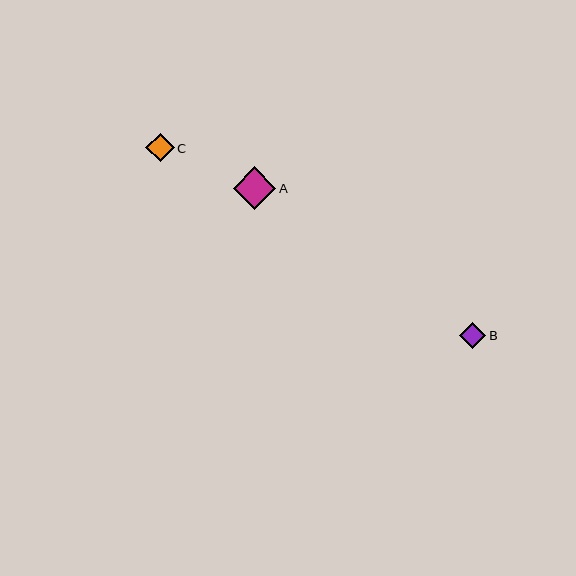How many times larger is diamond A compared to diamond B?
Diamond A is approximately 1.6 times the size of diamond B.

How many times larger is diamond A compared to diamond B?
Diamond A is approximately 1.6 times the size of diamond B.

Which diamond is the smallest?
Diamond B is the smallest with a size of approximately 26 pixels.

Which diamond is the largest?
Diamond A is the largest with a size of approximately 42 pixels.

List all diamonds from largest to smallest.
From largest to smallest: A, C, B.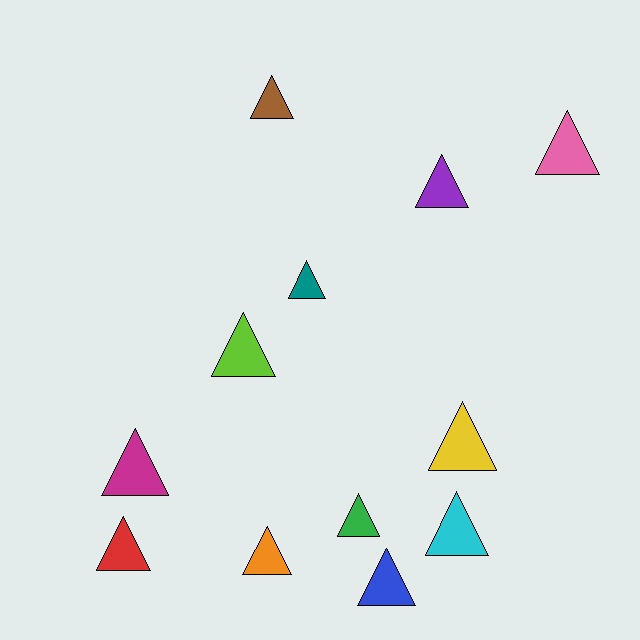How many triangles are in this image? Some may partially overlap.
There are 12 triangles.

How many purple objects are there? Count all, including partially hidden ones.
There is 1 purple object.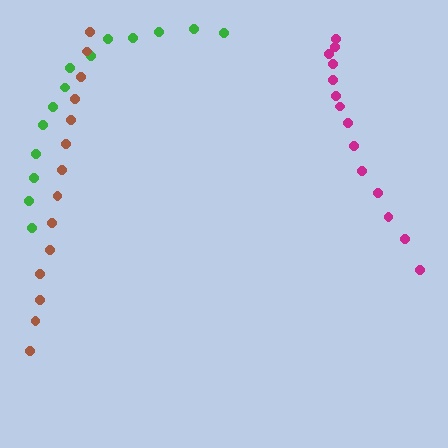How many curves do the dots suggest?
There are 3 distinct paths.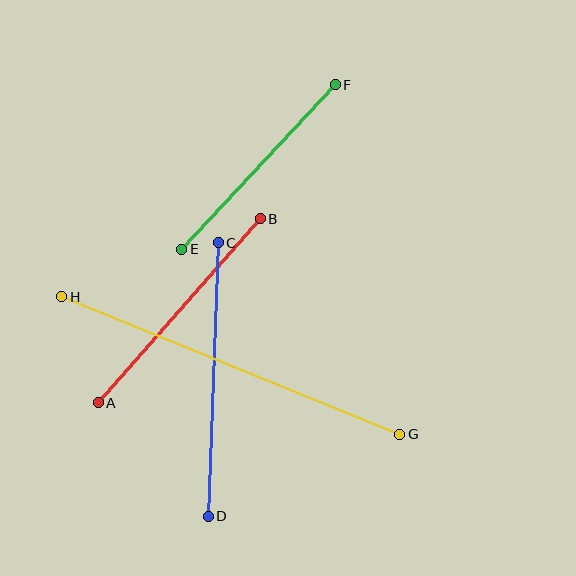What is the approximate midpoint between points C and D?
The midpoint is at approximately (213, 380) pixels.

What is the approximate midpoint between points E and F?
The midpoint is at approximately (259, 167) pixels.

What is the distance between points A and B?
The distance is approximately 245 pixels.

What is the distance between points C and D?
The distance is approximately 274 pixels.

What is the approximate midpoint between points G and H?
The midpoint is at approximately (231, 366) pixels.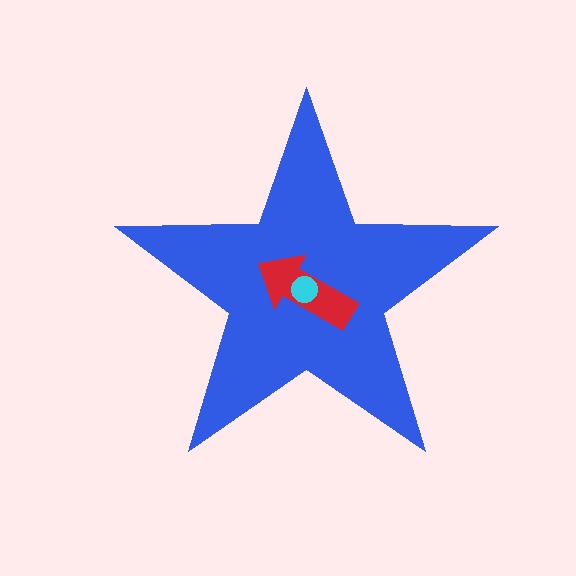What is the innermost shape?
The cyan circle.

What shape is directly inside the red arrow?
The cyan circle.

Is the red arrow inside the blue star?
Yes.